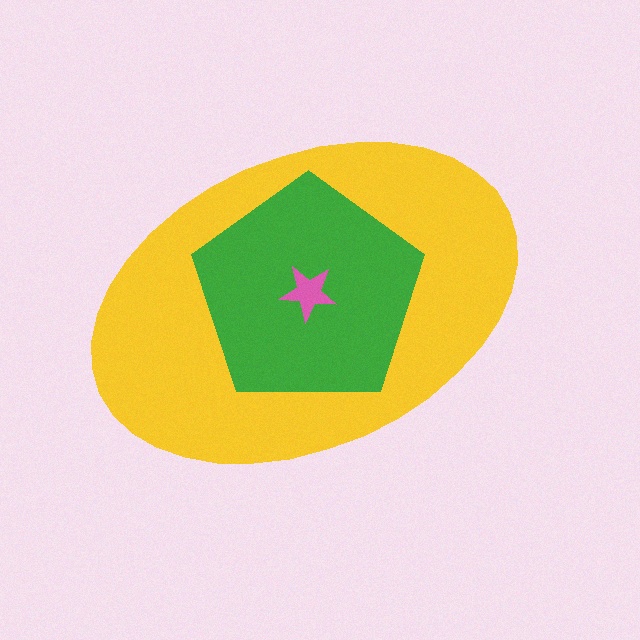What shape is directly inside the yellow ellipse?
The green pentagon.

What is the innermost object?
The pink star.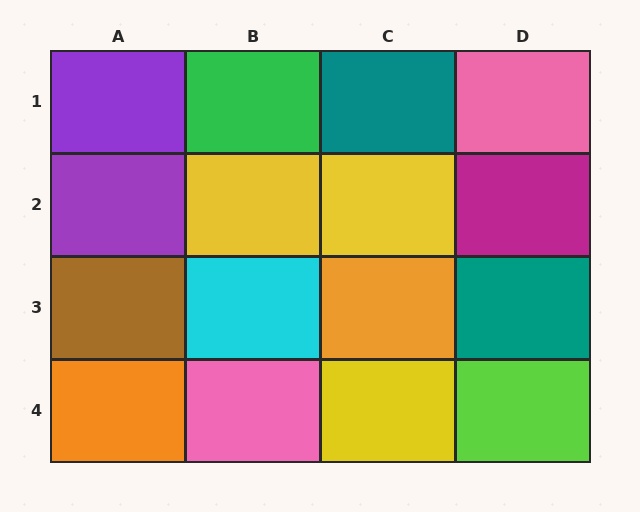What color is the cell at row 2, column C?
Yellow.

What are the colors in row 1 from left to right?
Purple, green, teal, pink.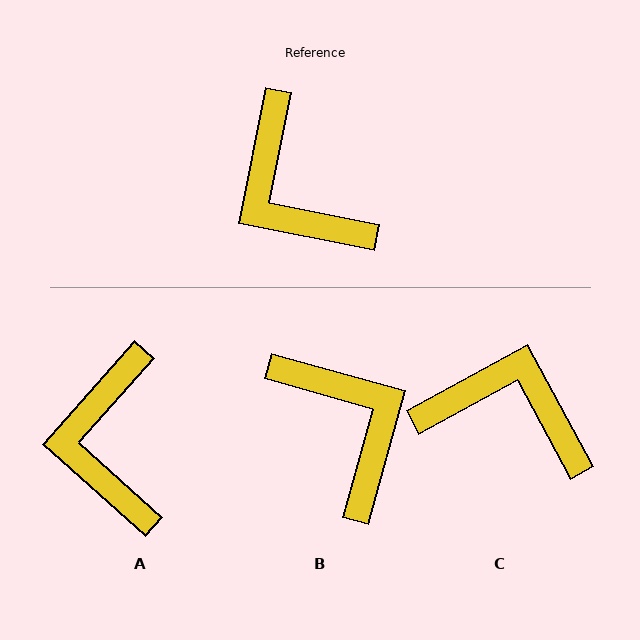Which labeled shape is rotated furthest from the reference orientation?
B, about 176 degrees away.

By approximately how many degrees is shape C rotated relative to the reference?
Approximately 140 degrees clockwise.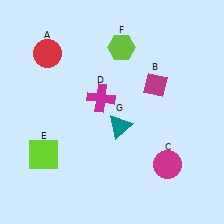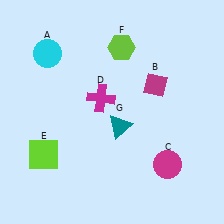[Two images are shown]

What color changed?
The circle (A) changed from red in Image 1 to cyan in Image 2.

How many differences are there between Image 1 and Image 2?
There is 1 difference between the two images.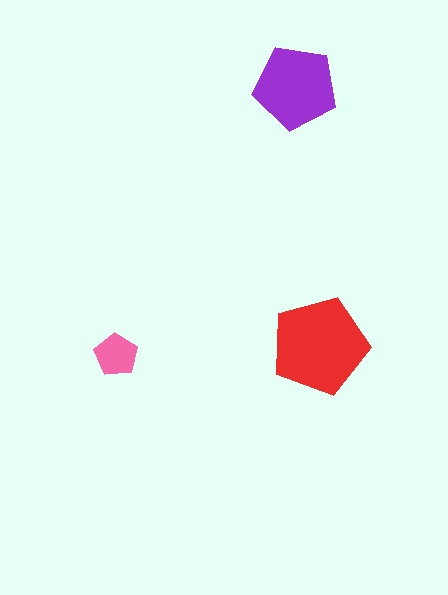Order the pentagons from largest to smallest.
the red one, the purple one, the pink one.